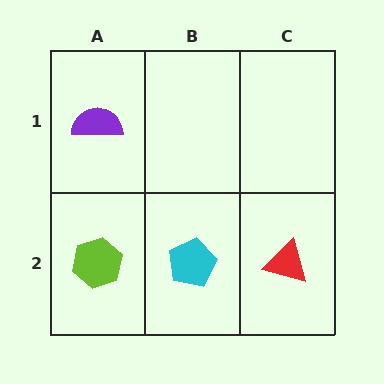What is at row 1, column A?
A purple semicircle.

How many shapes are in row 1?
1 shape.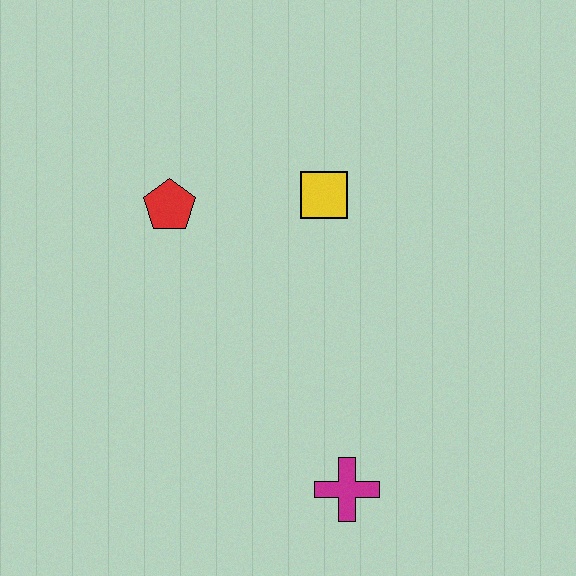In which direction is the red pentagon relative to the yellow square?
The red pentagon is to the left of the yellow square.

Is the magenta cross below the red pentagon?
Yes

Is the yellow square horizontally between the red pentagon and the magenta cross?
Yes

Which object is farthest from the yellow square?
The magenta cross is farthest from the yellow square.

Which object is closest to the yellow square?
The red pentagon is closest to the yellow square.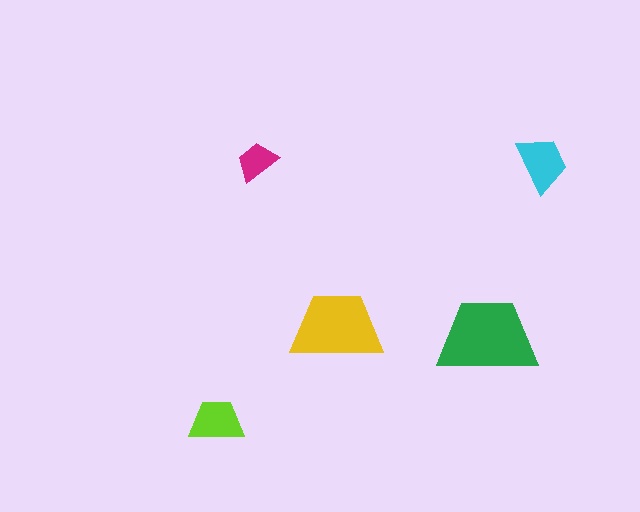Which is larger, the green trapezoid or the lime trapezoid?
The green one.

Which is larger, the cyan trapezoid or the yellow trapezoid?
The yellow one.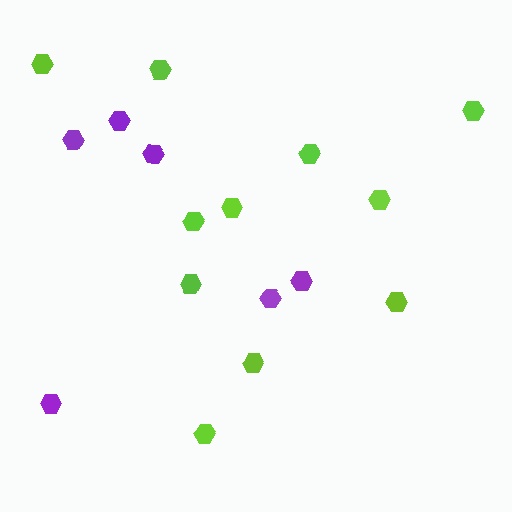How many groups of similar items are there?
There are 2 groups: one group of lime hexagons (11) and one group of purple hexagons (6).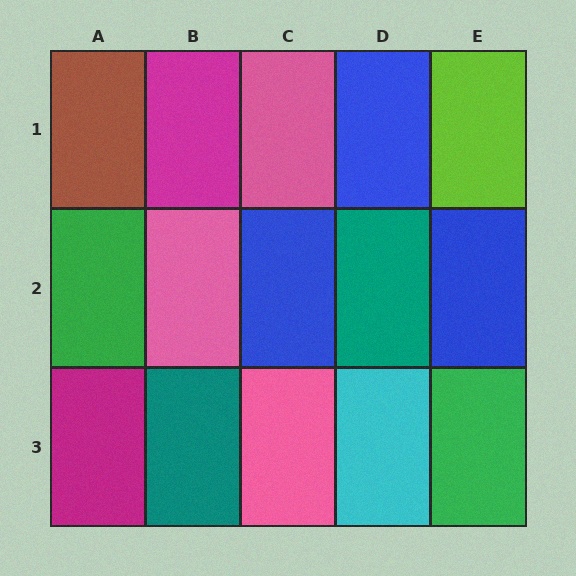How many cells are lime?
1 cell is lime.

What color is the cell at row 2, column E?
Blue.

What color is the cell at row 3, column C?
Pink.